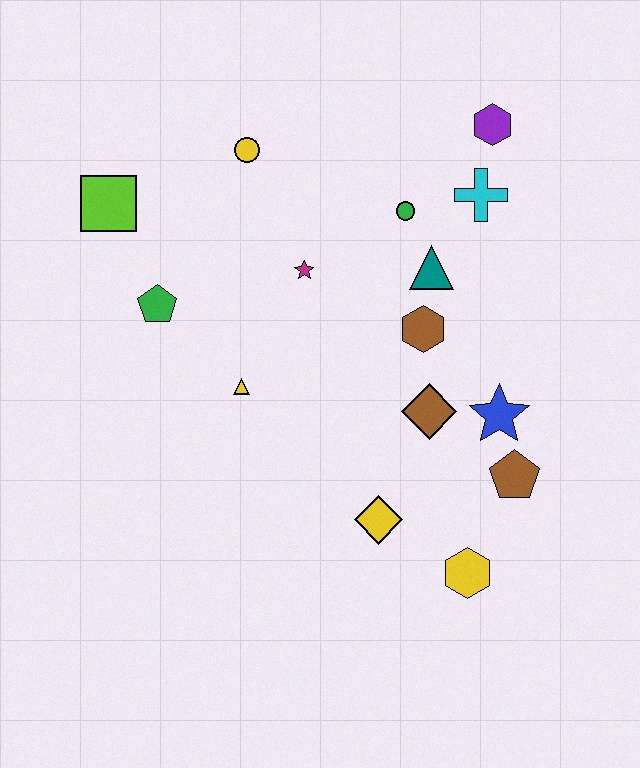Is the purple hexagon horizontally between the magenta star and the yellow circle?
No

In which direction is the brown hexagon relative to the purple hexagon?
The brown hexagon is below the purple hexagon.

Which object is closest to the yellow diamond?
The yellow hexagon is closest to the yellow diamond.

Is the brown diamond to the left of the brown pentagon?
Yes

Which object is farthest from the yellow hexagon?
The lime square is farthest from the yellow hexagon.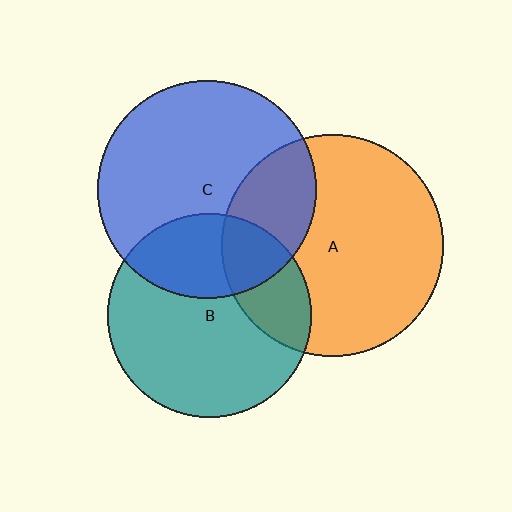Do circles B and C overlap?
Yes.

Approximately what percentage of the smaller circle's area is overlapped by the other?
Approximately 30%.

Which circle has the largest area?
Circle A (orange).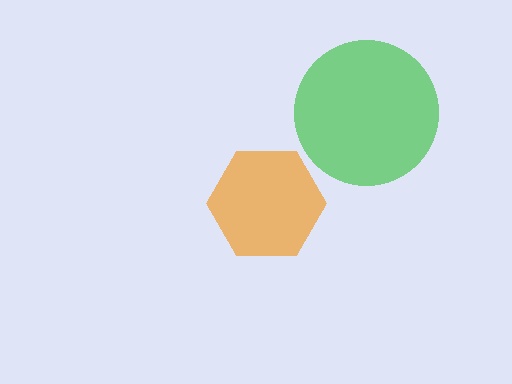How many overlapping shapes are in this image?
There are 2 overlapping shapes in the image.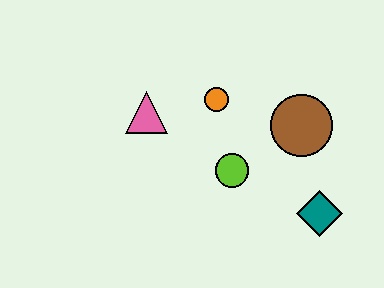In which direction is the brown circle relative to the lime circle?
The brown circle is to the right of the lime circle.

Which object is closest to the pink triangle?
The orange circle is closest to the pink triangle.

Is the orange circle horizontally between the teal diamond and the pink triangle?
Yes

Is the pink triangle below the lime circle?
No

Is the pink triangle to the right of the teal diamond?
No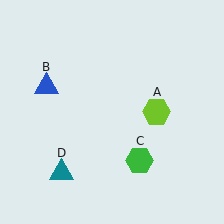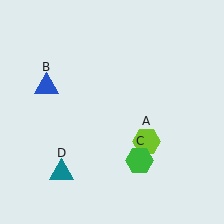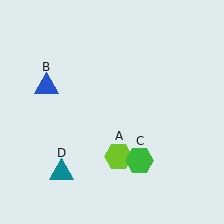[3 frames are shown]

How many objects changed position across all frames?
1 object changed position: lime hexagon (object A).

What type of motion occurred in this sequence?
The lime hexagon (object A) rotated clockwise around the center of the scene.